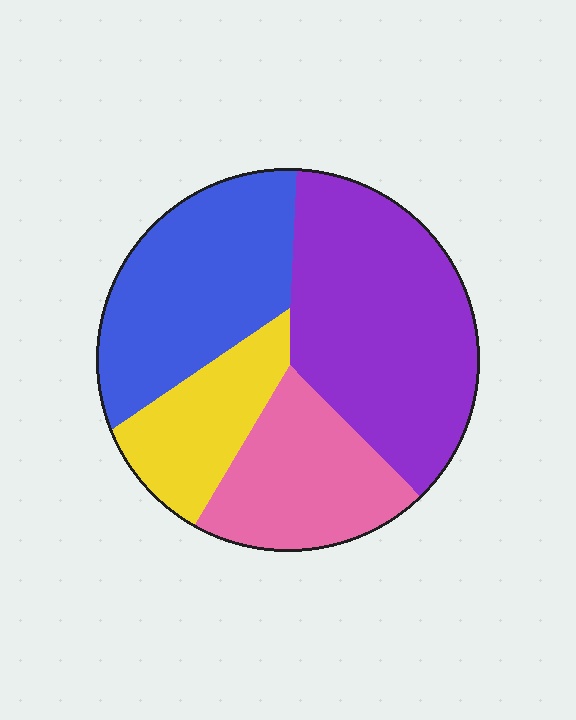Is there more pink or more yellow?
Pink.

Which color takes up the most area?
Purple, at roughly 35%.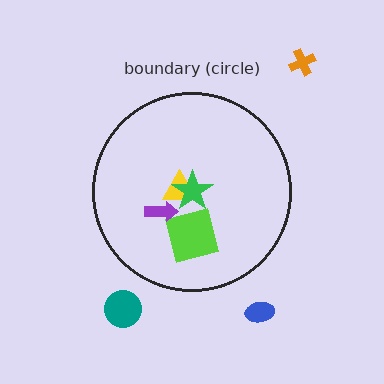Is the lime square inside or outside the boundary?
Inside.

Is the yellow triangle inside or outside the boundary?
Inside.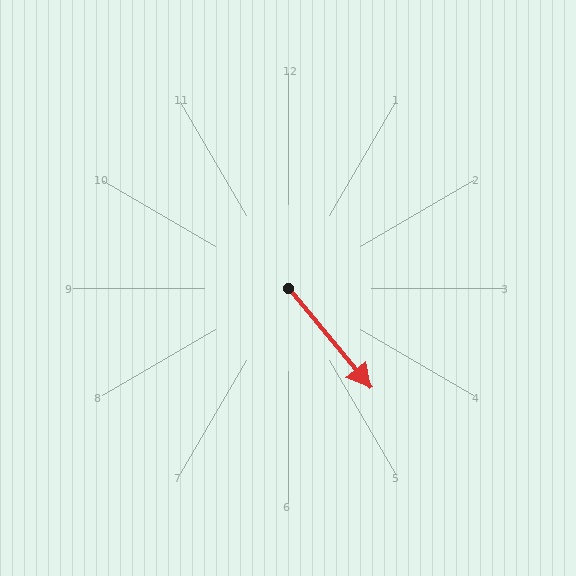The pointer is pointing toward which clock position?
Roughly 5 o'clock.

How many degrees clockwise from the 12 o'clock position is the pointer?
Approximately 141 degrees.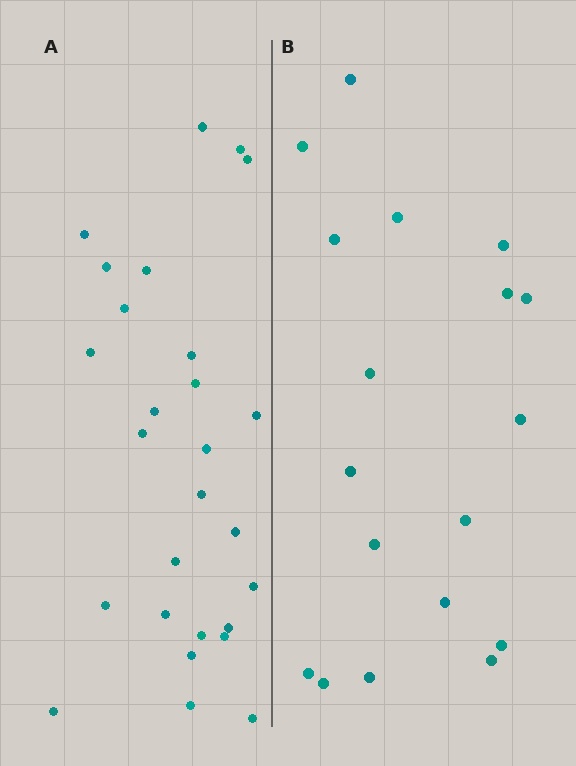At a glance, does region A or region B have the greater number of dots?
Region A (the left region) has more dots.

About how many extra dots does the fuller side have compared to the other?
Region A has roughly 8 or so more dots than region B.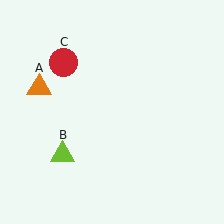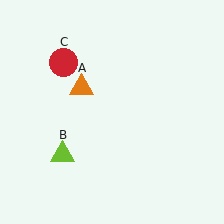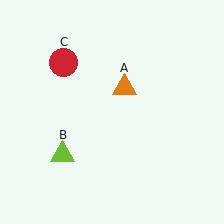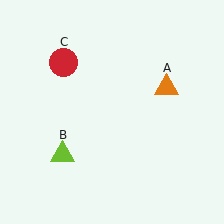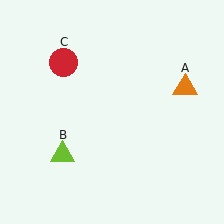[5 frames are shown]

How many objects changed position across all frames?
1 object changed position: orange triangle (object A).